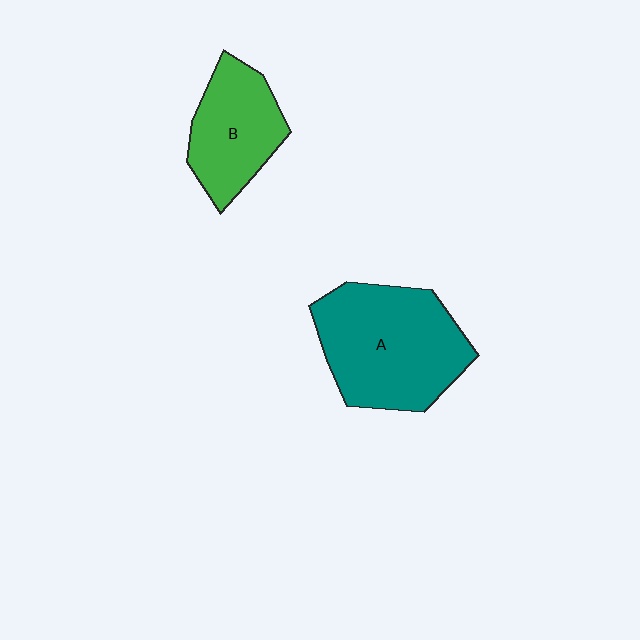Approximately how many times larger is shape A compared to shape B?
Approximately 1.6 times.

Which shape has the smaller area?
Shape B (green).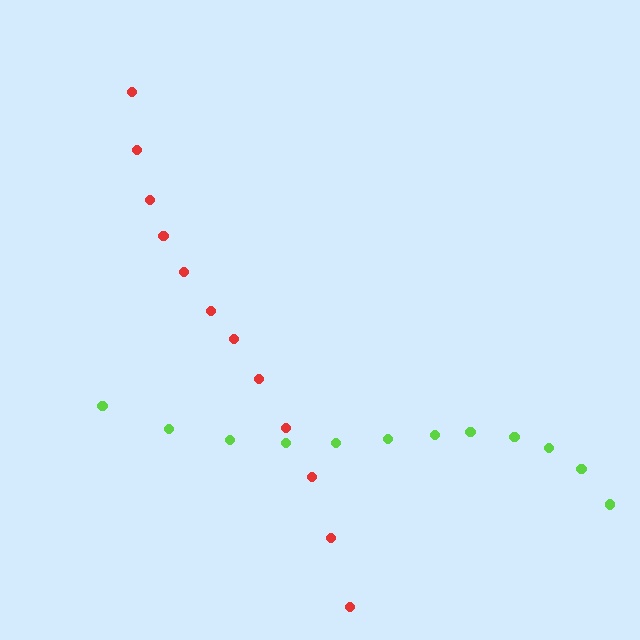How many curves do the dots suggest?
There are 2 distinct paths.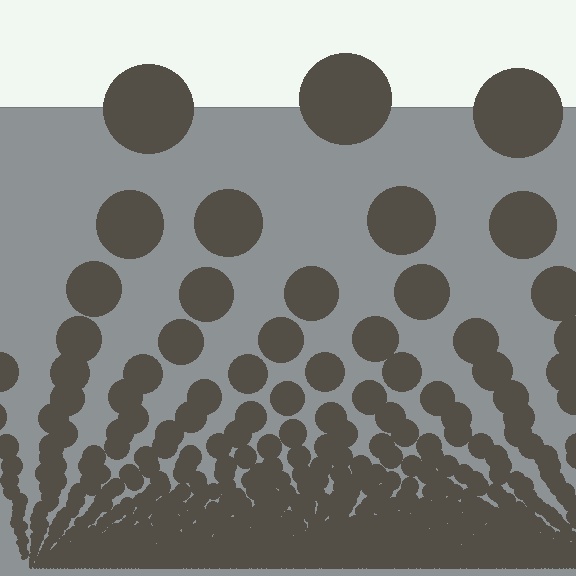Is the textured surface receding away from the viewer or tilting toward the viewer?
The surface appears to tilt toward the viewer. Texture elements get larger and sparser toward the top.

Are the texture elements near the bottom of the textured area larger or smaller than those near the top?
Smaller. The gradient is inverted — elements near the bottom are smaller and denser.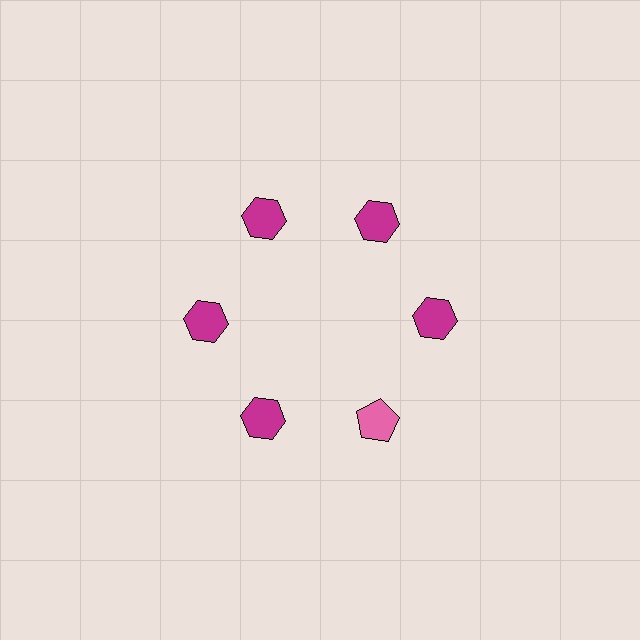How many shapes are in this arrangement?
There are 6 shapes arranged in a ring pattern.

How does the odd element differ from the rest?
It differs in both color (pink instead of magenta) and shape (pentagon instead of hexagon).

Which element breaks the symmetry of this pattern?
The pink pentagon at roughly the 5 o'clock position breaks the symmetry. All other shapes are magenta hexagons.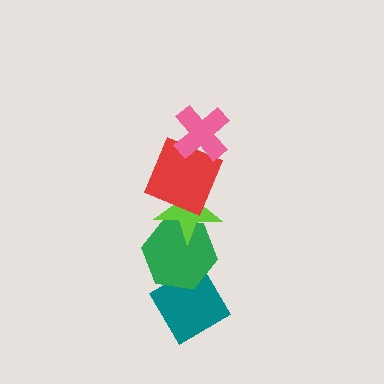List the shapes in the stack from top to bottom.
From top to bottom: the pink cross, the red square, the lime star, the green hexagon, the teal diamond.